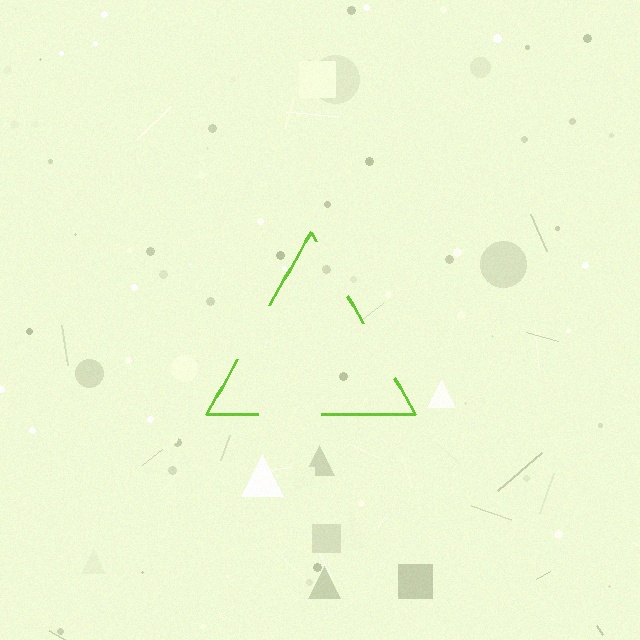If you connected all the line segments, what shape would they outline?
They would outline a triangle.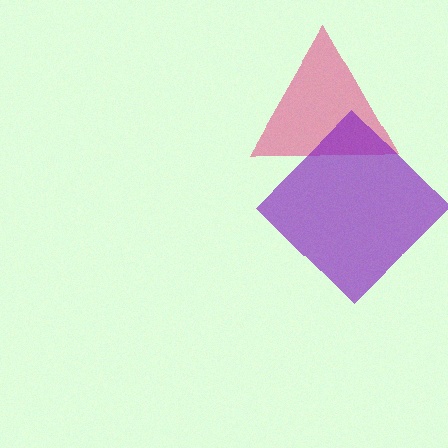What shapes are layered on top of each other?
The layered shapes are: a pink triangle, a purple diamond.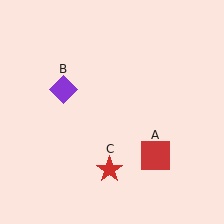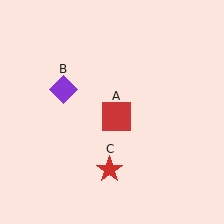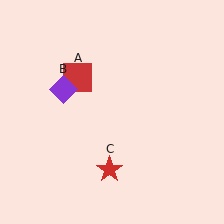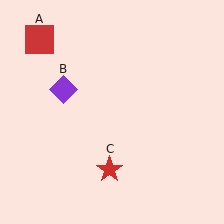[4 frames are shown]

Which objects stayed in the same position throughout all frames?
Purple diamond (object B) and red star (object C) remained stationary.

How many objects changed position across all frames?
1 object changed position: red square (object A).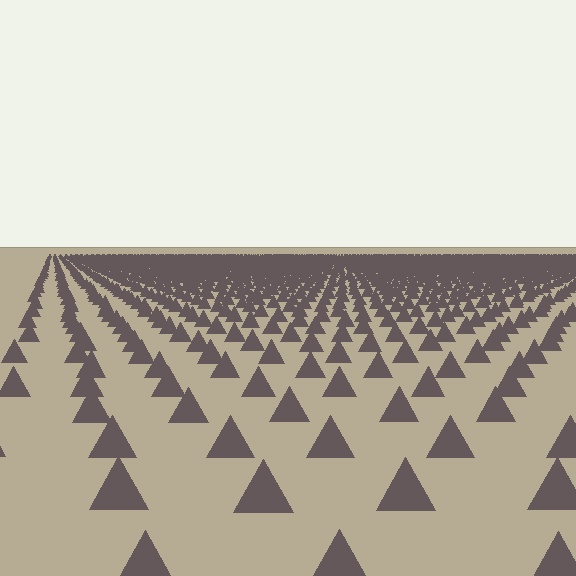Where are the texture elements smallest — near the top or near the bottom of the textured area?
Near the top.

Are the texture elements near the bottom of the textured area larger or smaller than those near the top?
Larger. Near the bottom, elements are closer to the viewer and appear at a bigger on-screen size.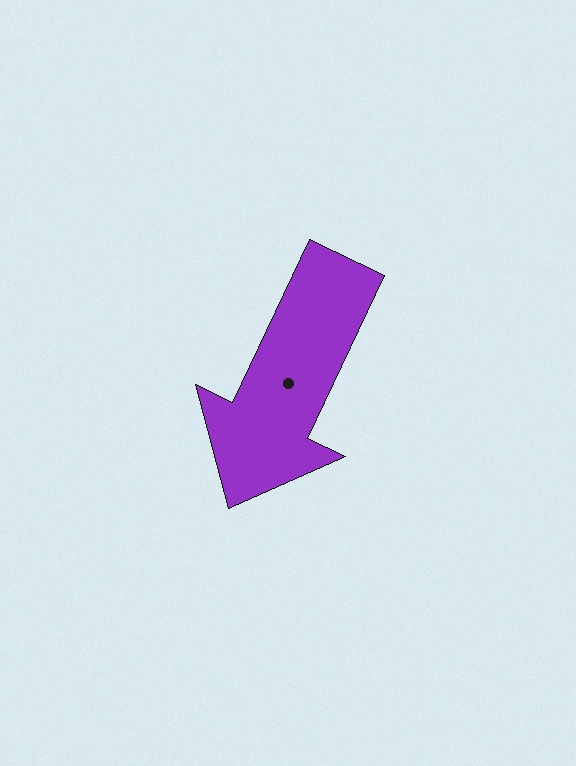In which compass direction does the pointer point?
Southwest.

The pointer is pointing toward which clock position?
Roughly 7 o'clock.